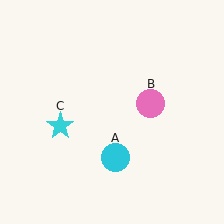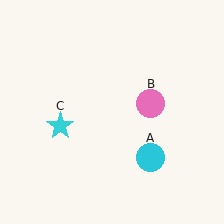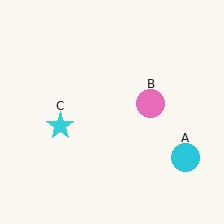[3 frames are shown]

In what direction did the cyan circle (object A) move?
The cyan circle (object A) moved right.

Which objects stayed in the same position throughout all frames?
Pink circle (object B) and cyan star (object C) remained stationary.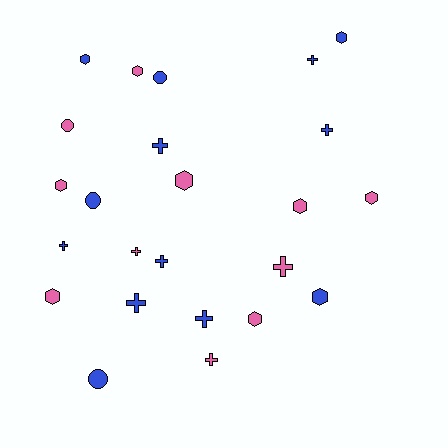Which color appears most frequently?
Blue, with 13 objects.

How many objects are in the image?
There are 24 objects.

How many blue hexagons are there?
There are 3 blue hexagons.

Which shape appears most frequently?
Hexagon, with 10 objects.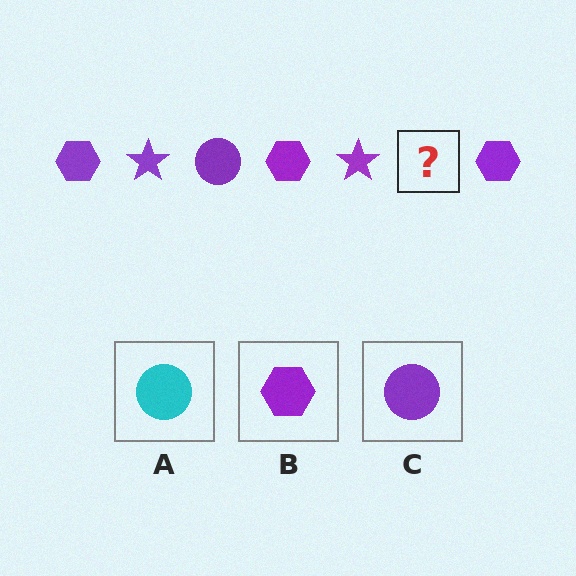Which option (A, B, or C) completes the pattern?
C.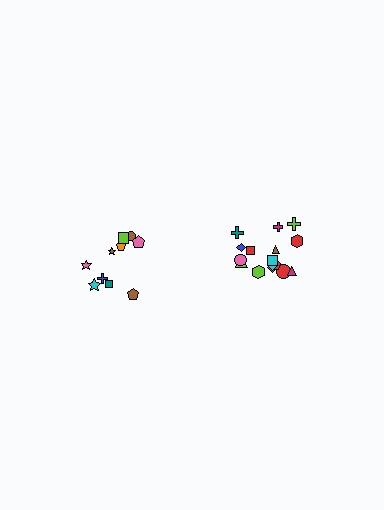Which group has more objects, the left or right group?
The right group.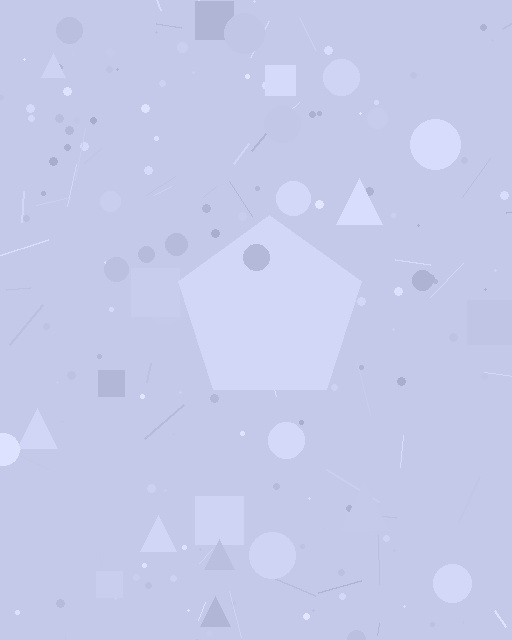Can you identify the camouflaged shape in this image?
The camouflaged shape is a pentagon.